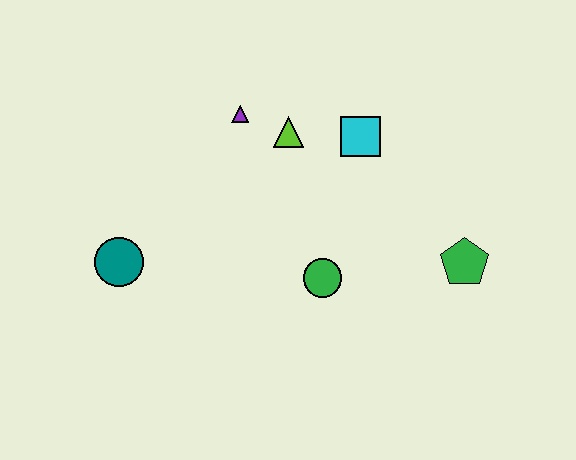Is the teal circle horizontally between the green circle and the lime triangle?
No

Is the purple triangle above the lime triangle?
Yes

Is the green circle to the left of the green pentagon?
Yes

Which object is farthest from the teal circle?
The green pentagon is farthest from the teal circle.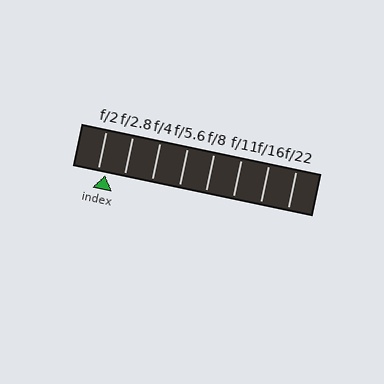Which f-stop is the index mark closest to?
The index mark is closest to f/2.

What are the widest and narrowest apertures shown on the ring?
The widest aperture shown is f/2 and the narrowest is f/22.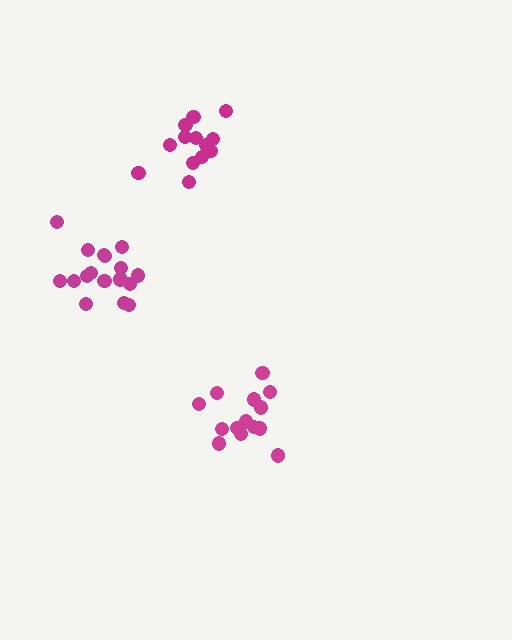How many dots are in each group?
Group 1: 15 dots, Group 2: 13 dots, Group 3: 17 dots (45 total).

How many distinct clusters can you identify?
There are 3 distinct clusters.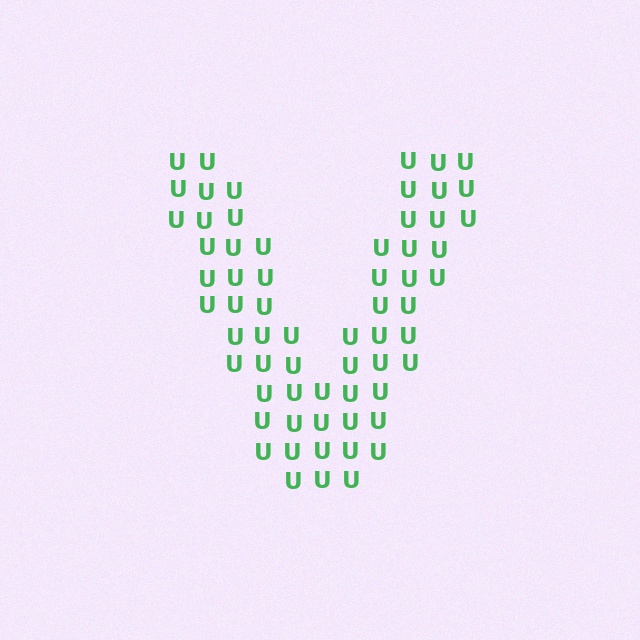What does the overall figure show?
The overall figure shows the letter V.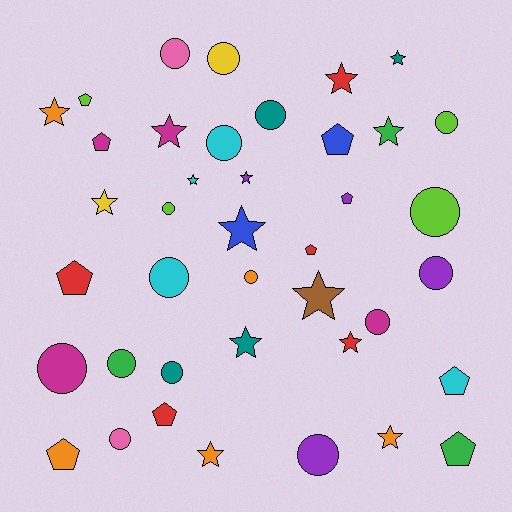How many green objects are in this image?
There are 3 green objects.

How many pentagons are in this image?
There are 10 pentagons.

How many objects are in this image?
There are 40 objects.